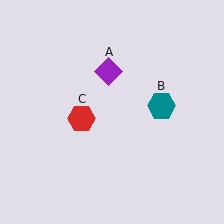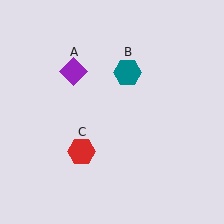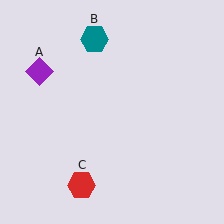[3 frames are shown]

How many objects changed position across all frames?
3 objects changed position: purple diamond (object A), teal hexagon (object B), red hexagon (object C).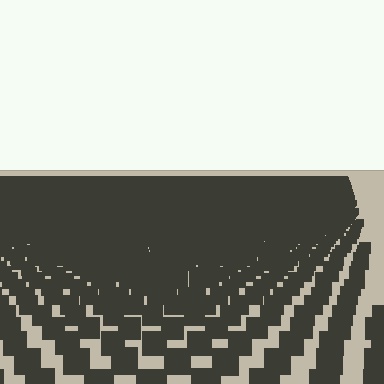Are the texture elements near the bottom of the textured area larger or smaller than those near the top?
Larger. Near the bottom, elements are closer to the viewer and appear at a bigger on-screen size.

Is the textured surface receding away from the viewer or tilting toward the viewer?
The surface is receding away from the viewer. Texture elements get smaller and denser toward the top.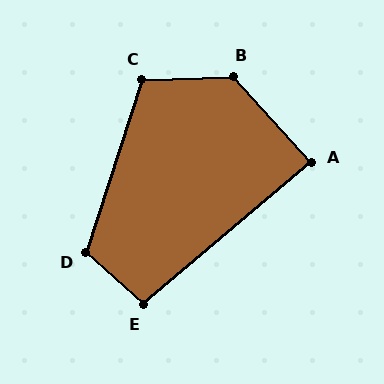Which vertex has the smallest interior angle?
A, at approximately 88 degrees.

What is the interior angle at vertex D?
Approximately 114 degrees (obtuse).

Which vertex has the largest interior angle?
B, at approximately 130 degrees.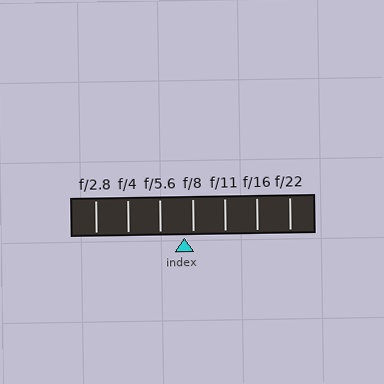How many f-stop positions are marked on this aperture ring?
There are 7 f-stop positions marked.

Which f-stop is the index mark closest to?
The index mark is closest to f/8.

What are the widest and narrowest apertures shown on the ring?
The widest aperture shown is f/2.8 and the narrowest is f/22.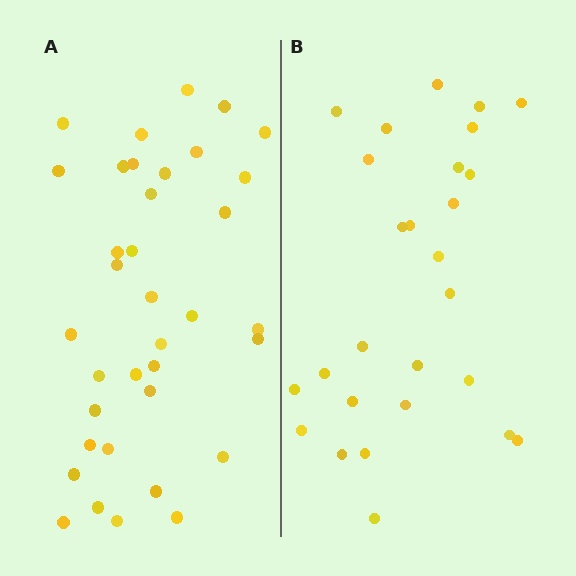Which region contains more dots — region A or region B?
Region A (the left region) has more dots.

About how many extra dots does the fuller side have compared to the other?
Region A has roughly 8 or so more dots than region B.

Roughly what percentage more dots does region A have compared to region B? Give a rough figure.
About 35% more.